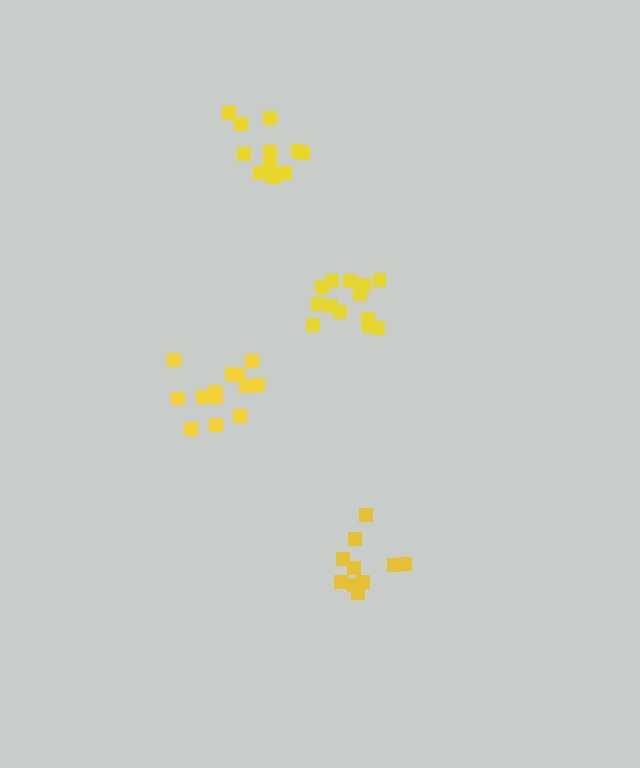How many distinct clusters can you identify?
There are 4 distinct clusters.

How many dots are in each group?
Group 1: 13 dots, Group 2: 10 dots, Group 3: 11 dots, Group 4: 13 dots (47 total).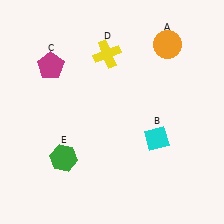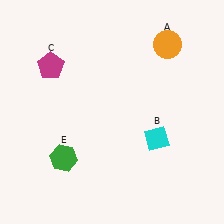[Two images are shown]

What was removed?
The yellow cross (D) was removed in Image 2.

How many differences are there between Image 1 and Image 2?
There is 1 difference between the two images.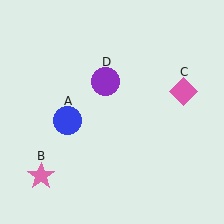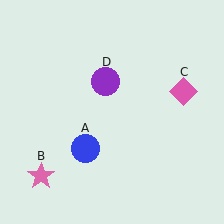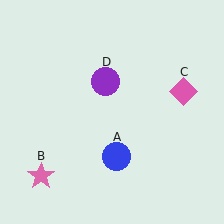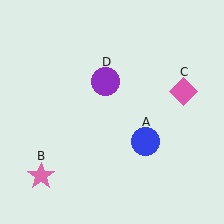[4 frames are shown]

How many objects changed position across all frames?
1 object changed position: blue circle (object A).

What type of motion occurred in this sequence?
The blue circle (object A) rotated counterclockwise around the center of the scene.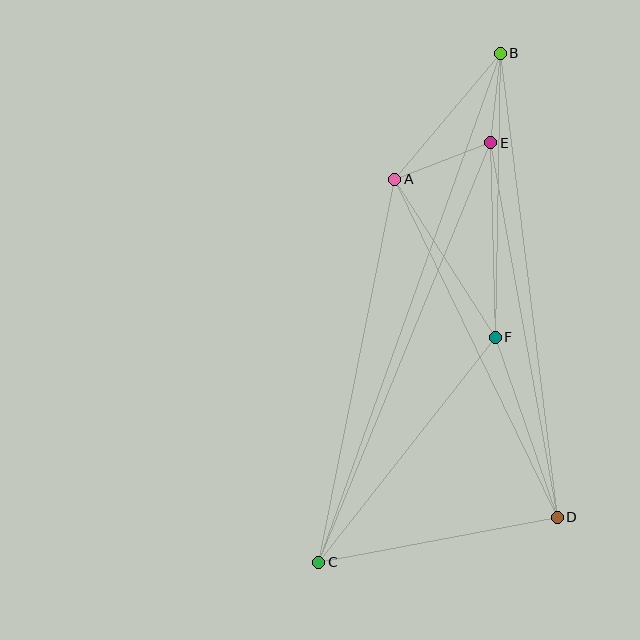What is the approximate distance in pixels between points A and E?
The distance between A and E is approximately 102 pixels.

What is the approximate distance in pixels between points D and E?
The distance between D and E is approximately 381 pixels.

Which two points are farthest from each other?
Points B and C are farthest from each other.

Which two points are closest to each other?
Points B and E are closest to each other.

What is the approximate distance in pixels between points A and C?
The distance between A and C is approximately 391 pixels.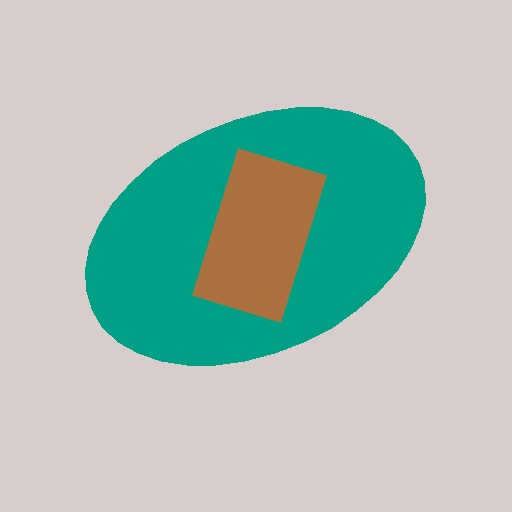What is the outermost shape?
The teal ellipse.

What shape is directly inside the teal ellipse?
The brown rectangle.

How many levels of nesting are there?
2.